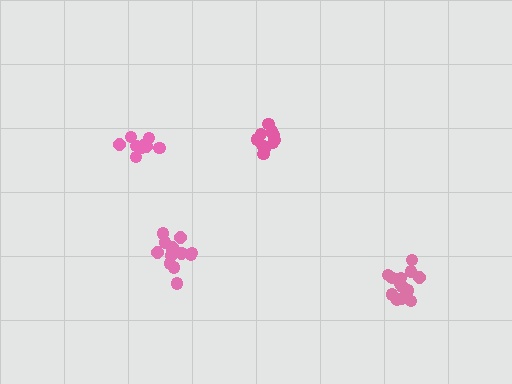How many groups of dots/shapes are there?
There are 4 groups.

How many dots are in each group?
Group 1: 9 dots, Group 2: 10 dots, Group 3: 14 dots, Group 4: 14 dots (47 total).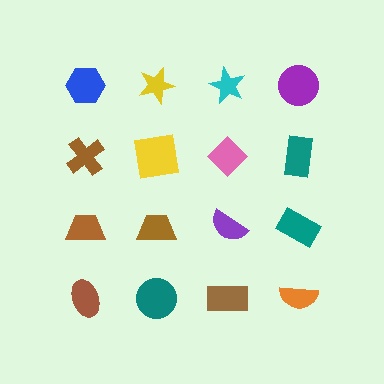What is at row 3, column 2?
A brown trapezoid.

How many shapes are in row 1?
4 shapes.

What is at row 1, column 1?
A blue hexagon.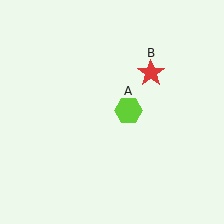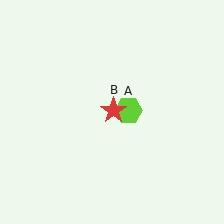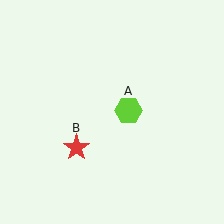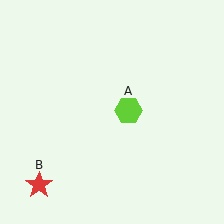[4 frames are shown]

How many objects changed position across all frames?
1 object changed position: red star (object B).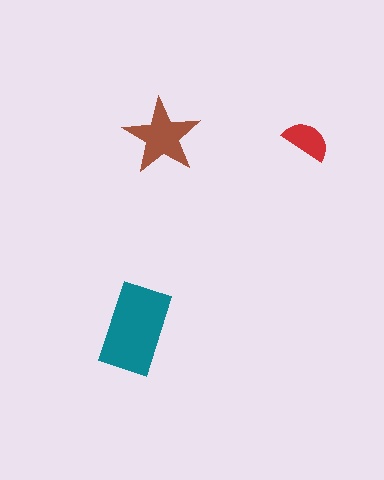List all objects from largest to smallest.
The teal rectangle, the brown star, the red semicircle.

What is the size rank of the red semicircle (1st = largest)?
3rd.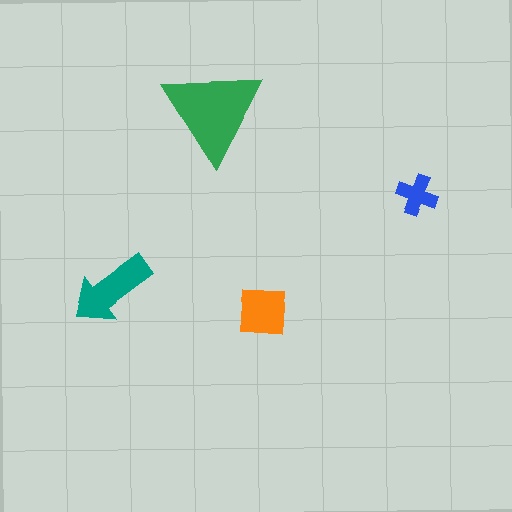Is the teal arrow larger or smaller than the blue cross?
Larger.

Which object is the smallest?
The blue cross.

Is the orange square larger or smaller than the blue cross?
Larger.